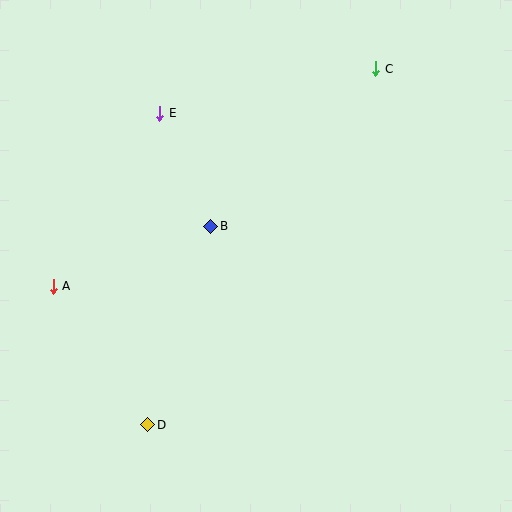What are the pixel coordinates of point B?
Point B is at (211, 226).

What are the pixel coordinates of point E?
Point E is at (160, 113).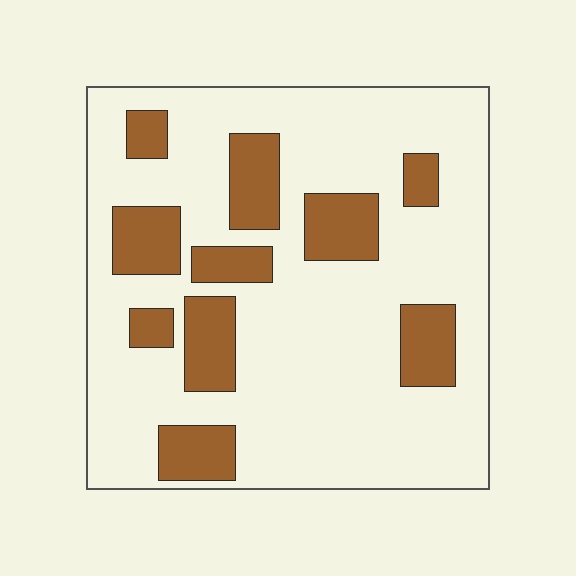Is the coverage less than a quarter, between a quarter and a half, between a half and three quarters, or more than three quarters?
Less than a quarter.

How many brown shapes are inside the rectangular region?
10.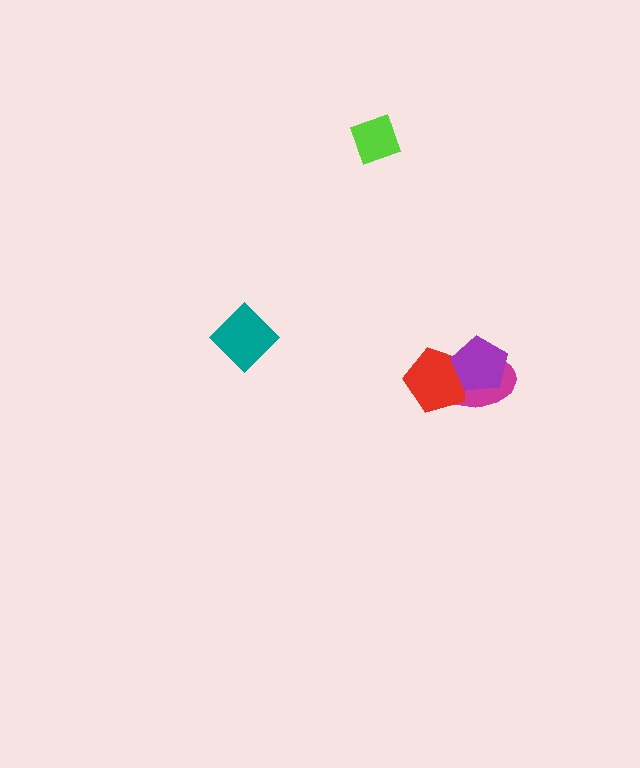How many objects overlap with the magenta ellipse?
2 objects overlap with the magenta ellipse.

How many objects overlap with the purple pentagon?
2 objects overlap with the purple pentagon.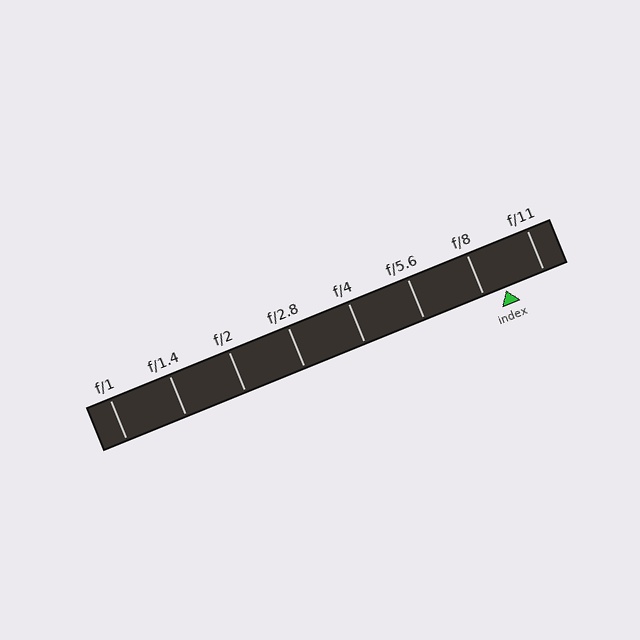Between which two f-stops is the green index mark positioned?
The index mark is between f/8 and f/11.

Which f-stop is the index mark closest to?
The index mark is closest to f/8.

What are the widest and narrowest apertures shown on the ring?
The widest aperture shown is f/1 and the narrowest is f/11.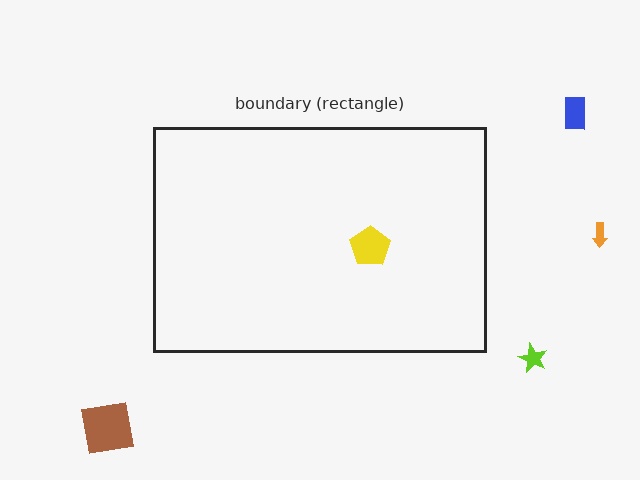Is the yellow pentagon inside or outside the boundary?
Inside.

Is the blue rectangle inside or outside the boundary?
Outside.